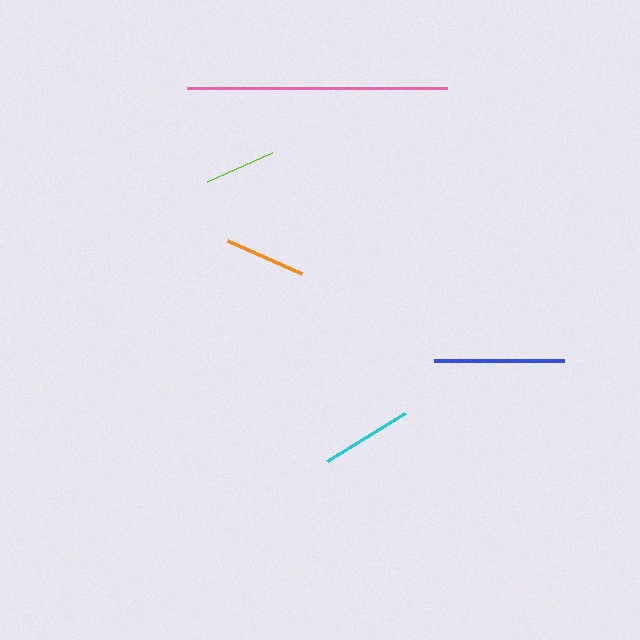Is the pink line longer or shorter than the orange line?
The pink line is longer than the orange line.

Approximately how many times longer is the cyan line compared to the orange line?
The cyan line is approximately 1.1 times the length of the orange line.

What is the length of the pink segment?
The pink segment is approximately 260 pixels long.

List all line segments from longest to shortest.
From longest to shortest: pink, blue, cyan, orange, lime.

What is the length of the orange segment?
The orange segment is approximately 81 pixels long.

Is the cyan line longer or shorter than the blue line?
The blue line is longer than the cyan line.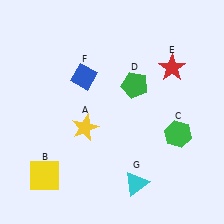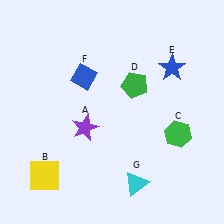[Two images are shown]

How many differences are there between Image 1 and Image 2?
There are 2 differences between the two images.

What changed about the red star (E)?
In Image 1, E is red. In Image 2, it changed to blue.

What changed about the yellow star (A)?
In Image 1, A is yellow. In Image 2, it changed to purple.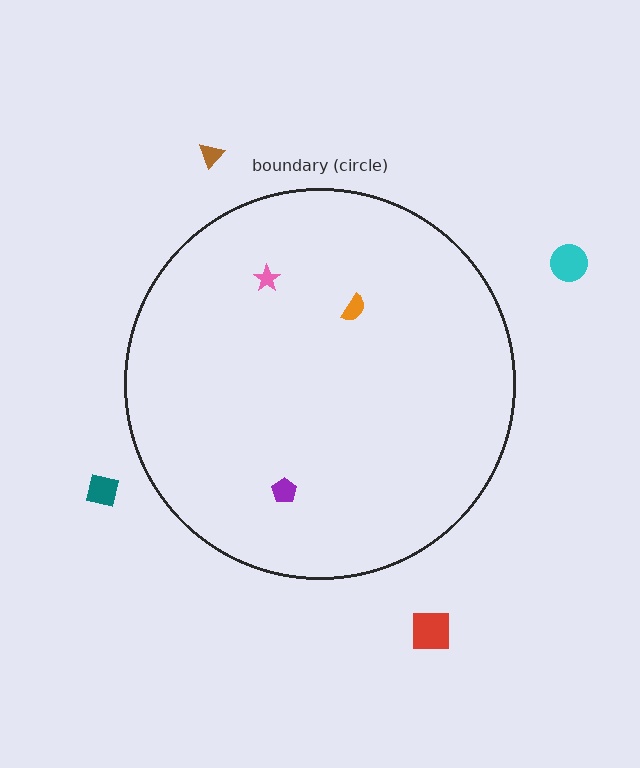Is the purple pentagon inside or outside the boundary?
Inside.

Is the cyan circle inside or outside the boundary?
Outside.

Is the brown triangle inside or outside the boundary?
Outside.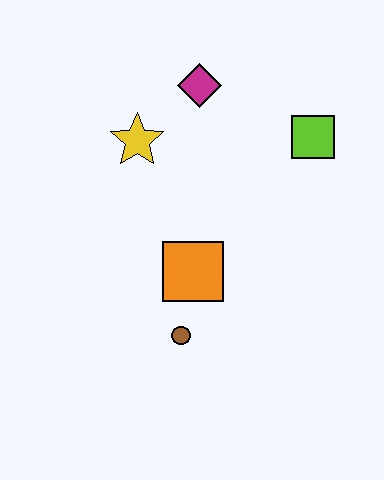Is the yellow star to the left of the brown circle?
Yes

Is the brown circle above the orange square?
No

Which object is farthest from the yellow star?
The brown circle is farthest from the yellow star.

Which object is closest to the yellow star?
The magenta diamond is closest to the yellow star.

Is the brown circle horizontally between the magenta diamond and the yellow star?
Yes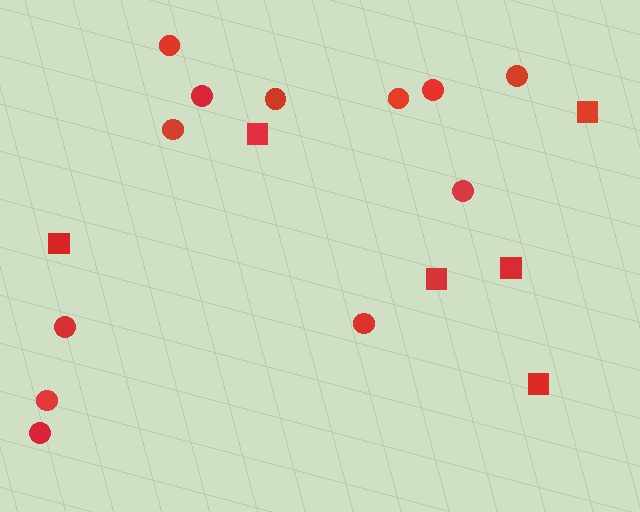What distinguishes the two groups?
There are 2 groups: one group of circles (12) and one group of squares (6).